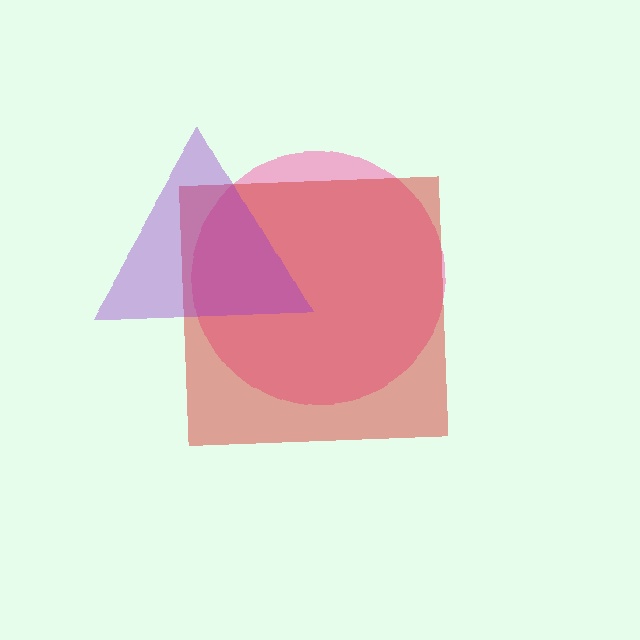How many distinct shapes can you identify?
There are 3 distinct shapes: a pink circle, a red square, a purple triangle.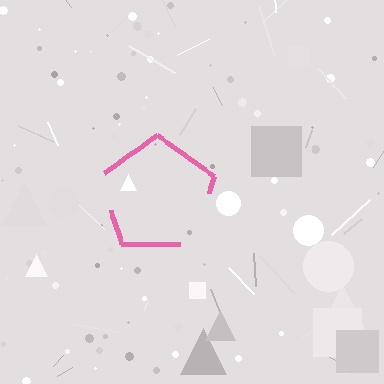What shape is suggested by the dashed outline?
The dashed outline suggests a pentagon.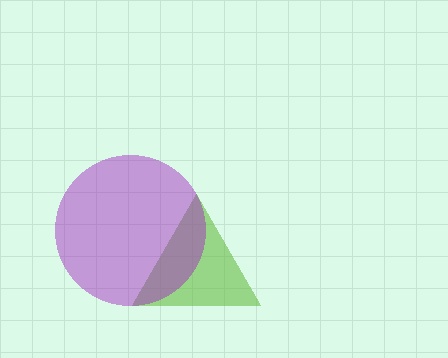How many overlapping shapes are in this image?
There are 2 overlapping shapes in the image.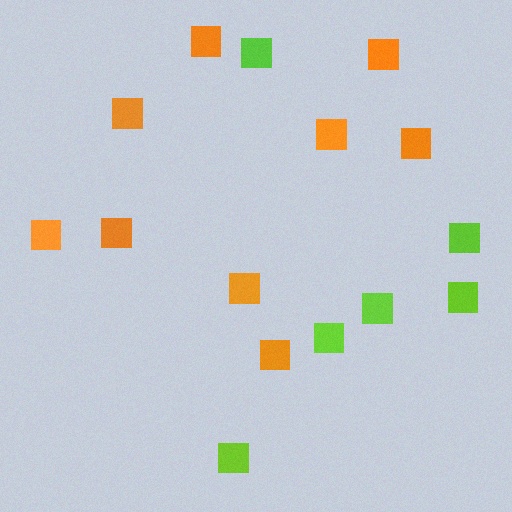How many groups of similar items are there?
There are 2 groups: one group of lime squares (6) and one group of orange squares (9).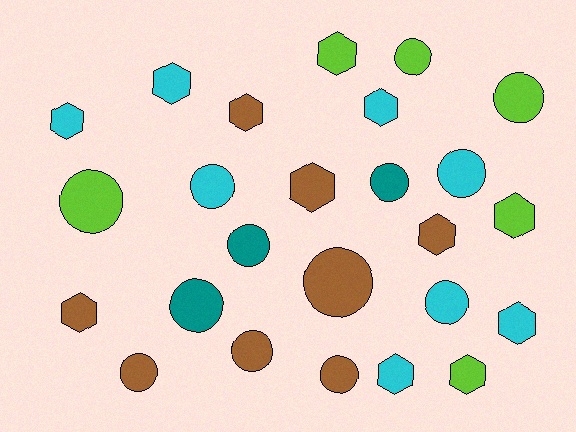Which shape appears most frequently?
Circle, with 13 objects.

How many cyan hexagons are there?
There are 5 cyan hexagons.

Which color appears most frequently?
Cyan, with 8 objects.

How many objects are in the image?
There are 25 objects.